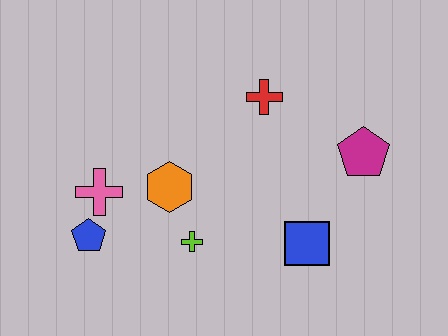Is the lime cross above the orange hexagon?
No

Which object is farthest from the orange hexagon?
The magenta pentagon is farthest from the orange hexagon.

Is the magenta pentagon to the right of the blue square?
Yes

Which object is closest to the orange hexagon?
The lime cross is closest to the orange hexagon.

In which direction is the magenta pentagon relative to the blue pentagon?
The magenta pentagon is to the right of the blue pentagon.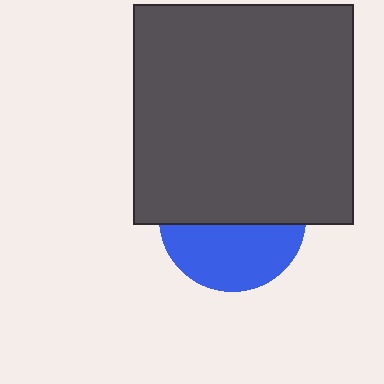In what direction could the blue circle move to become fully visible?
The blue circle could move down. That would shift it out from behind the dark gray square entirely.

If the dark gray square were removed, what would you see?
You would see the complete blue circle.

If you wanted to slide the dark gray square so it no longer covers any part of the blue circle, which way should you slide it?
Slide it up — that is the most direct way to separate the two shapes.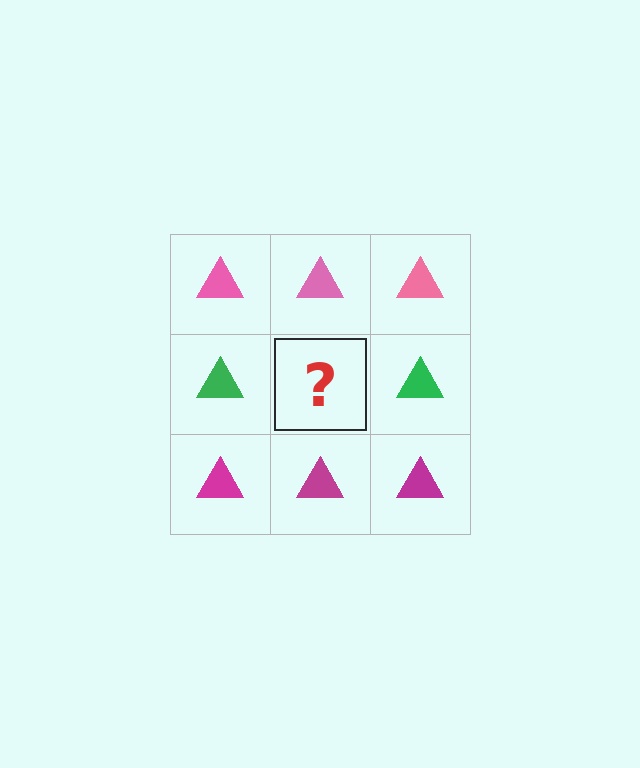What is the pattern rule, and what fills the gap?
The rule is that each row has a consistent color. The gap should be filled with a green triangle.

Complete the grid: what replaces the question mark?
The question mark should be replaced with a green triangle.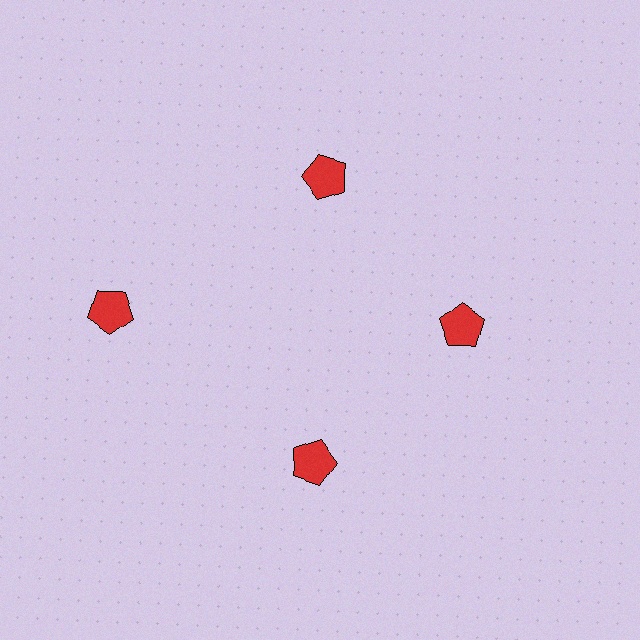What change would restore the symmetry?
The symmetry would be restored by moving it inward, back onto the ring so that all 4 pentagons sit at equal angles and equal distance from the center.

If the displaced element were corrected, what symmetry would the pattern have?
It would have 4-fold rotational symmetry — the pattern would map onto itself every 90 degrees.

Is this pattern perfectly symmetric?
No. The 4 red pentagons are arranged in a ring, but one element near the 9 o'clock position is pushed outward from the center, breaking the 4-fold rotational symmetry.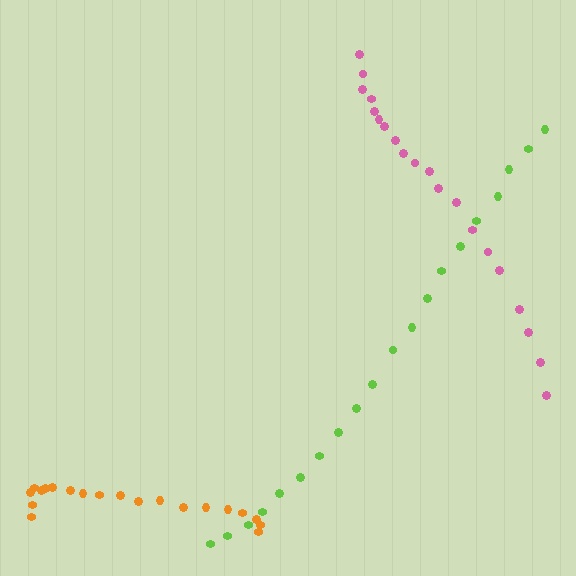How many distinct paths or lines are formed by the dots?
There are 3 distinct paths.